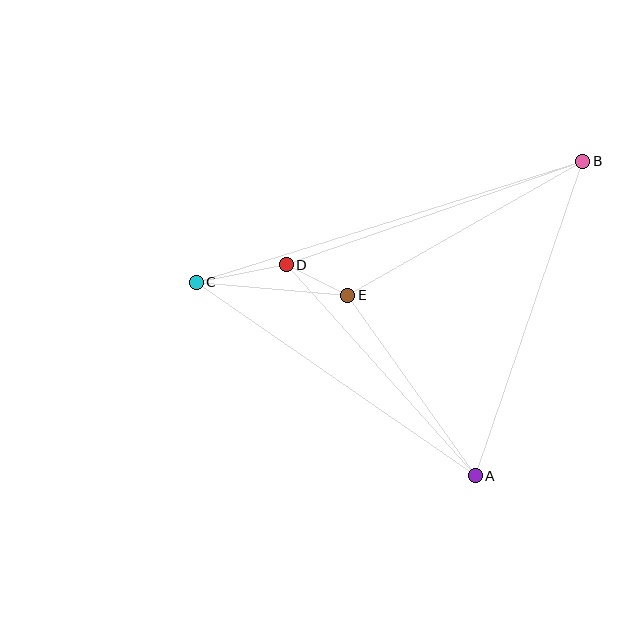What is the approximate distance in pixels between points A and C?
The distance between A and C is approximately 340 pixels.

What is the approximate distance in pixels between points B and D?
The distance between B and D is approximately 314 pixels.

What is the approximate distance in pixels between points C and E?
The distance between C and E is approximately 152 pixels.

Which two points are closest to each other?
Points D and E are closest to each other.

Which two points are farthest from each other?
Points B and C are farthest from each other.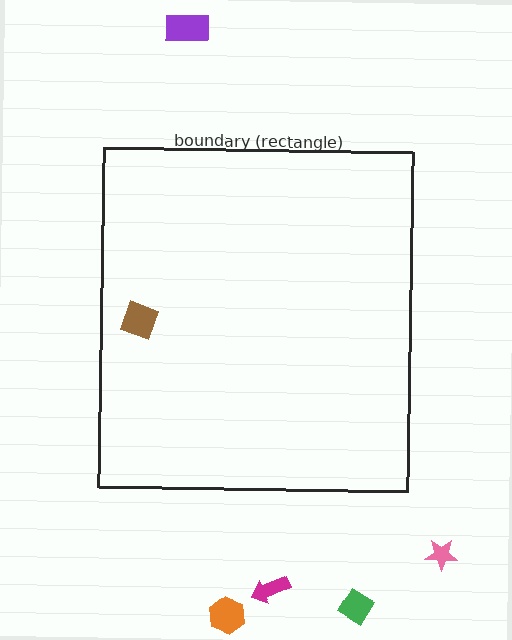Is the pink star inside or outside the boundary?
Outside.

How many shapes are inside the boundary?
1 inside, 5 outside.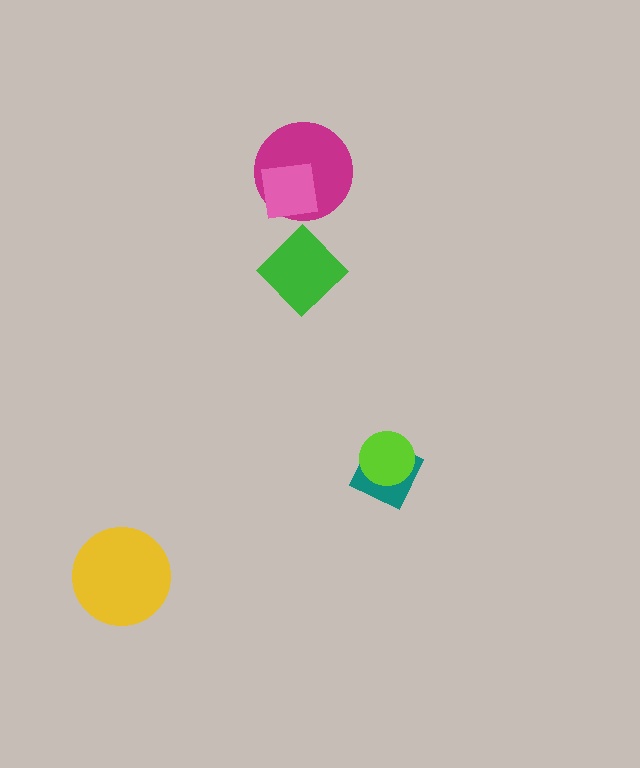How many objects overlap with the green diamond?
0 objects overlap with the green diamond.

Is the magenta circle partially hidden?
Yes, it is partially covered by another shape.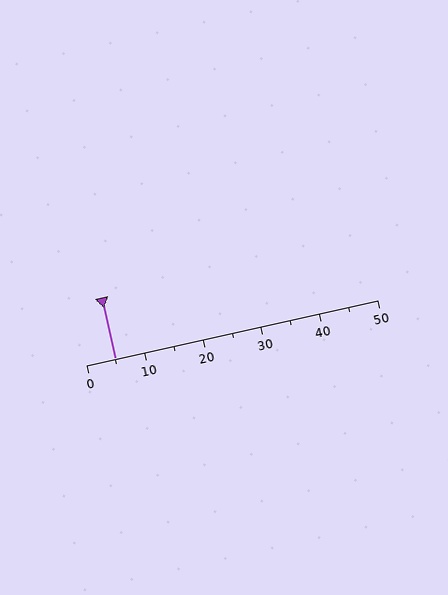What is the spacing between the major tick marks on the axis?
The major ticks are spaced 10 apart.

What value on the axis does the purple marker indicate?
The marker indicates approximately 5.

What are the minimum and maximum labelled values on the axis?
The axis runs from 0 to 50.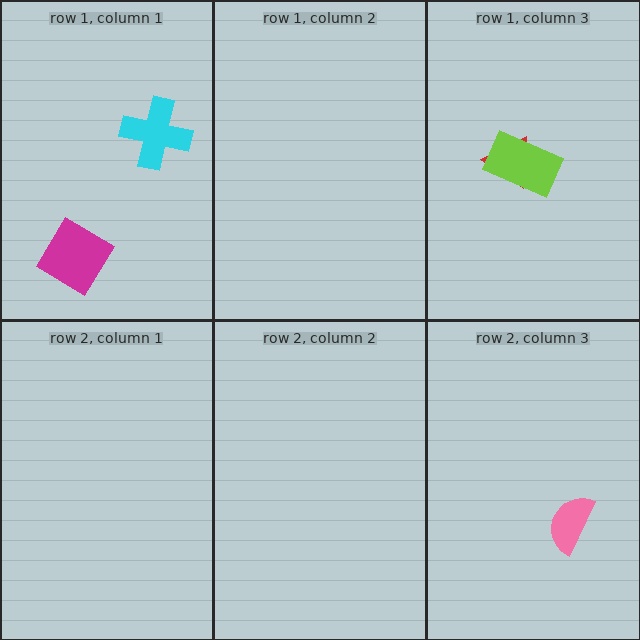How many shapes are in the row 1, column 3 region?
2.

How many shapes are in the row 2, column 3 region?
1.